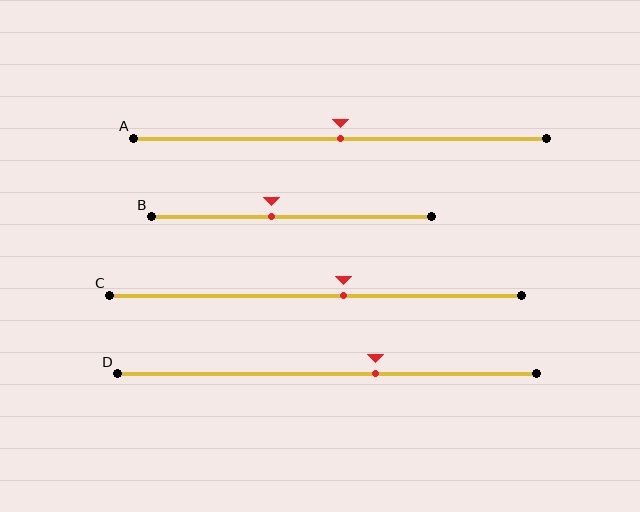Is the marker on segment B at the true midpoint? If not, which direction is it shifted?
No, the marker on segment B is shifted to the left by about 7% of the segment length.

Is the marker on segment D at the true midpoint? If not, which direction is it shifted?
No, the marker on segment D is shifted to the right by about 12% of the segment length.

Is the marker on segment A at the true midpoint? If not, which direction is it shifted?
Yes, the marker on segment A is at the true midpoint.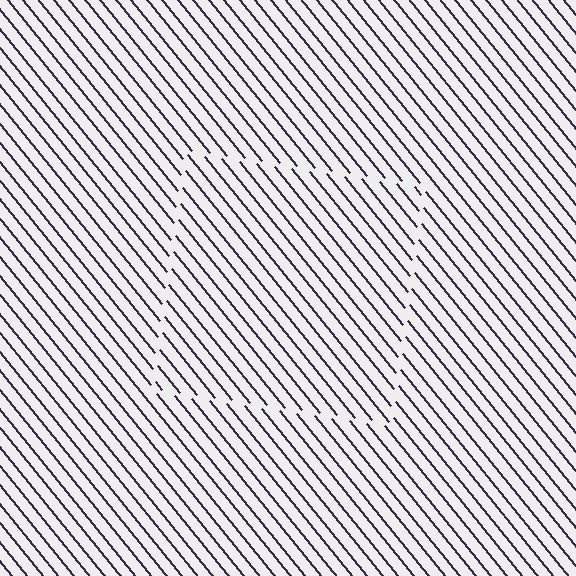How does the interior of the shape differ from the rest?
The interior of the shape contains the same grating, shifted by half a period — the contour is defined by the phase discontinuity where line-ends from the inner and outer gratings abut.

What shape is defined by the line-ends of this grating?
An illusory square. The interior of the shape contains the same grating, shifted by half a period — the contour is defined by the phase discontinuity where line-ends from the inner and outer gratings abut.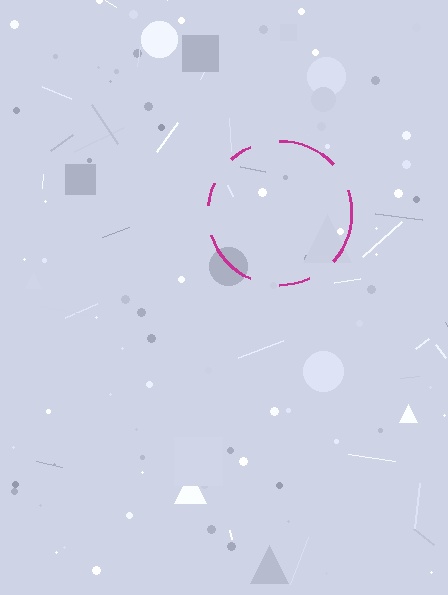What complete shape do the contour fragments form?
The contour fragments form a circle.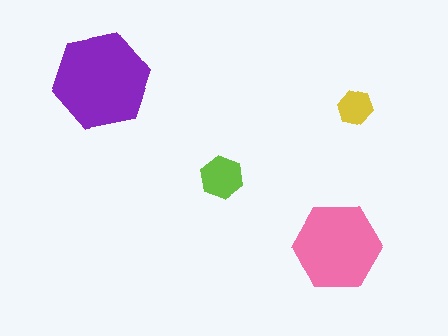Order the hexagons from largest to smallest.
the purple one, the pink one, the lime one, the yellow one.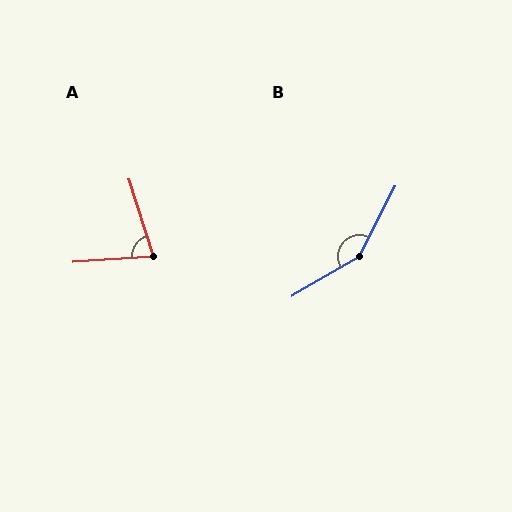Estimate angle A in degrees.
Approximately 77 degrees.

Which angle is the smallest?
A, at approximately 77 degrees.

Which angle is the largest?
B, at approximately 147 degrees.